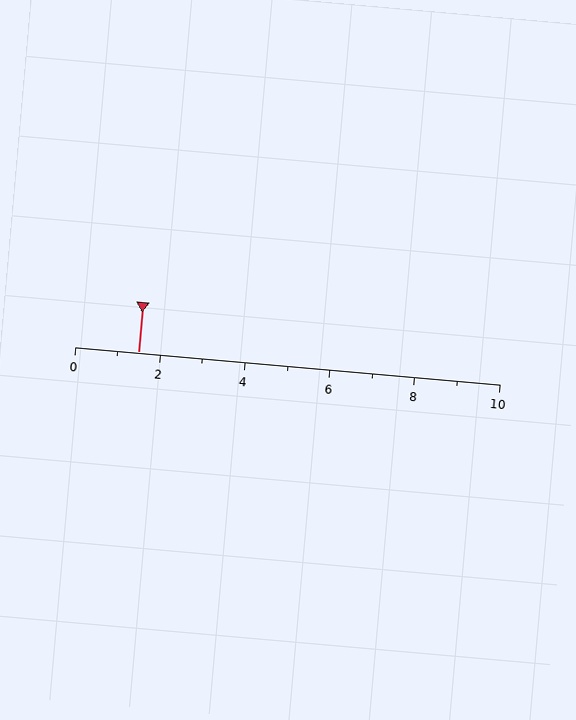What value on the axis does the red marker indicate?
The marker indicates approximately 1.5.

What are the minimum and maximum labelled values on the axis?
The axis runs from 0 to 10.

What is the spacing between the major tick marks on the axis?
The major ticks are spaced 2 apart.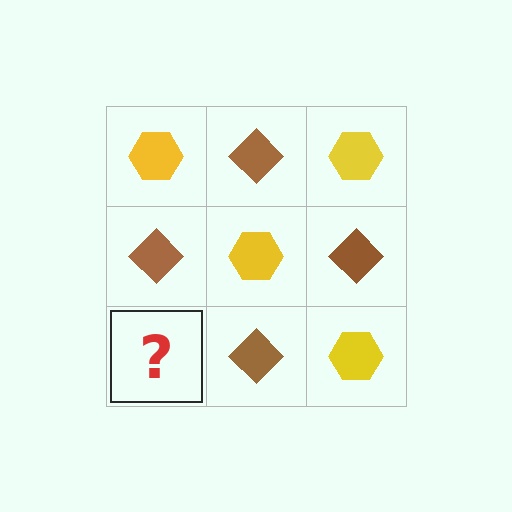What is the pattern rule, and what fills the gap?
The rule is that it alternates yellow hexagon and brown diamond in a checkerboard pattern. The gap should be filled with a yellow hexagon.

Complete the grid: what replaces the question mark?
The question mark should be replaced with a yellow hexagon.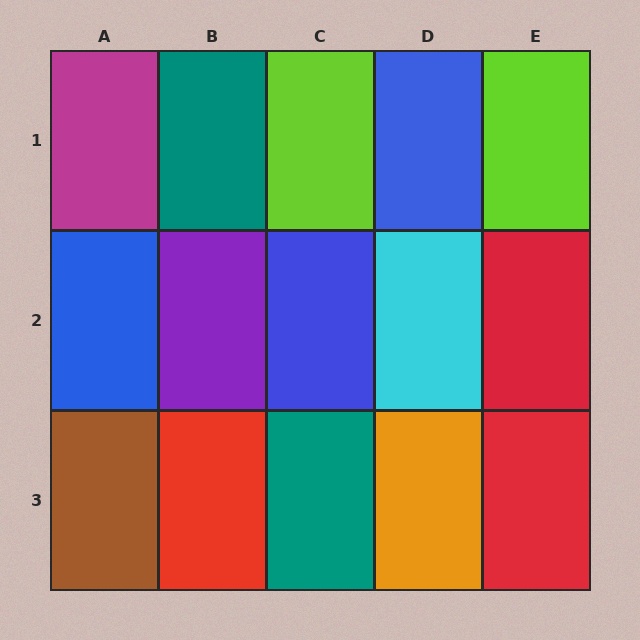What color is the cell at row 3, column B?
Red.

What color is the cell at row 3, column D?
Orange.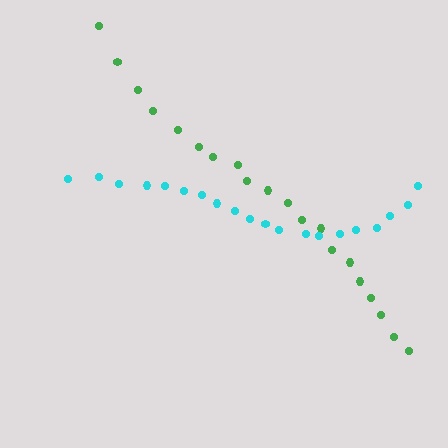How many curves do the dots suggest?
There are 2 distinct paths.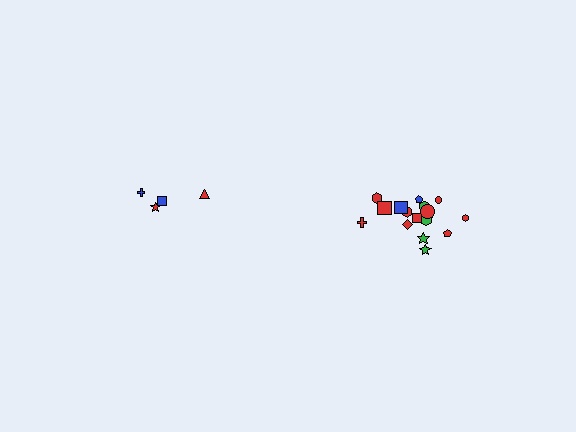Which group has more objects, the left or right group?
The right group.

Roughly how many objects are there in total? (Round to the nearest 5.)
Roughly 20 objects in total.